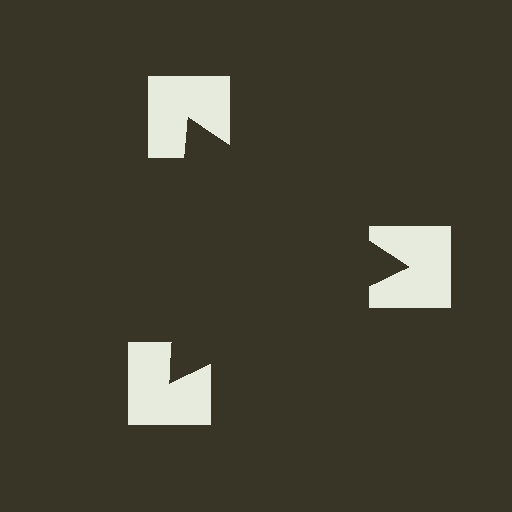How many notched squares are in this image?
There are 3 — one at each vertex of the illusory triangle.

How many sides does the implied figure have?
3 sides.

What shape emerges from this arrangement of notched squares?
An illusory triangle — its edges are inferred from the aligned wedge cuts in the notched squares, not physically drawn.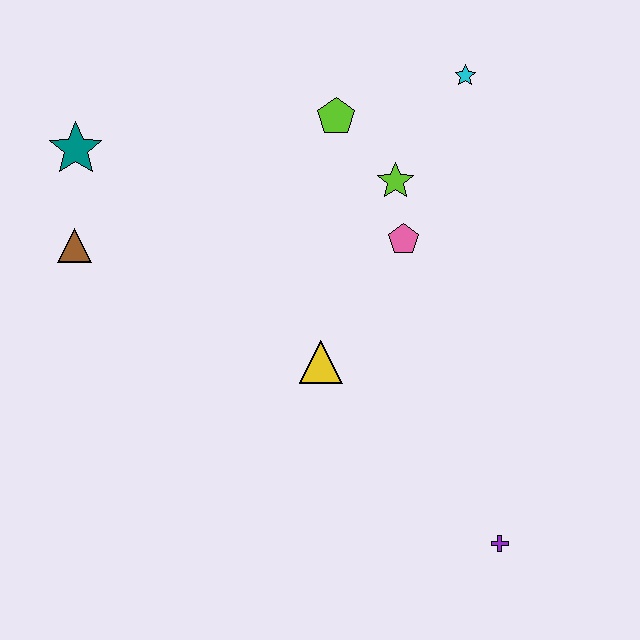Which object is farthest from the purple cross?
The teal star is farthest from the purple cross.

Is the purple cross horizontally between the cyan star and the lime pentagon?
No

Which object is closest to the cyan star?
The lime star is closest to the cyan star.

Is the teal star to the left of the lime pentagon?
Yes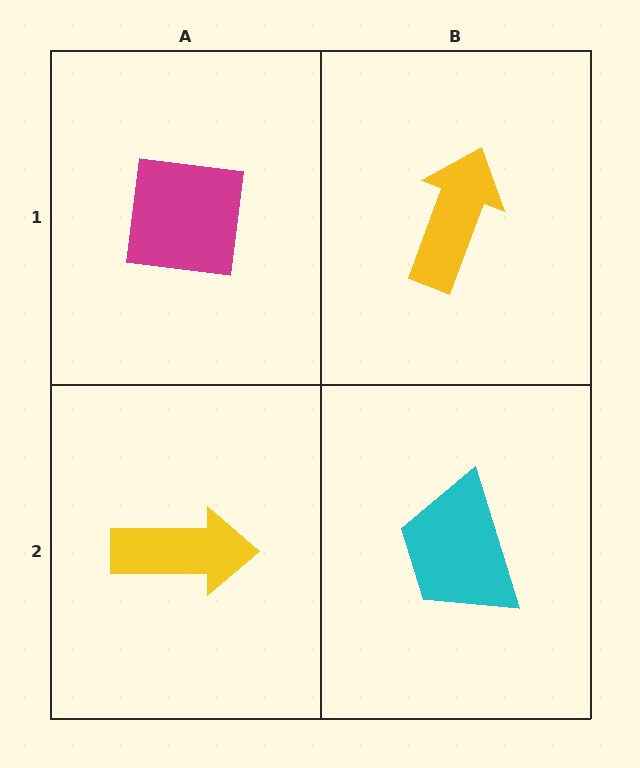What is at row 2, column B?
A cyan trapezoid.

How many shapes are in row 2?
2 shapes.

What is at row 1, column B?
A yellow arrow.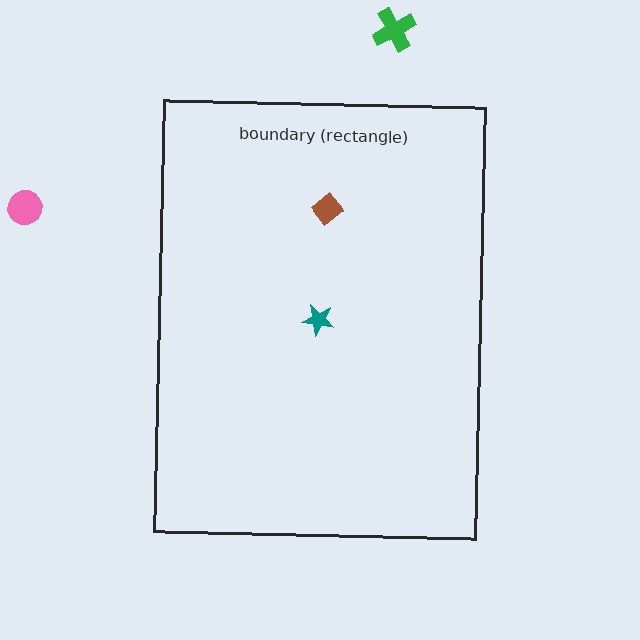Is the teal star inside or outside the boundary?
Inside.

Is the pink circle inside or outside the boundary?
Outside.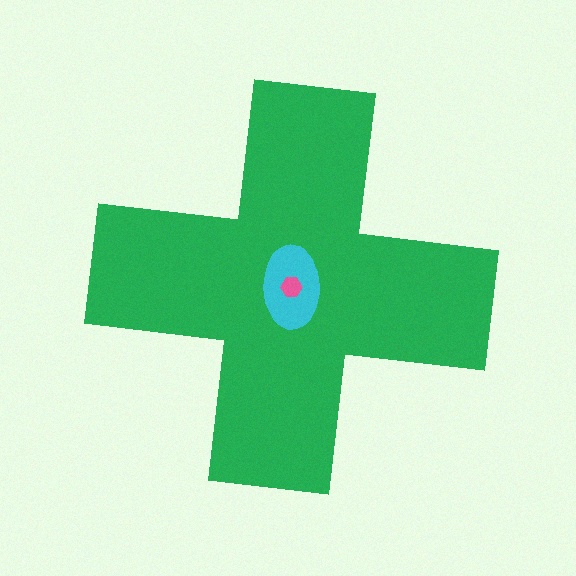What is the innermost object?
The pink hexagon.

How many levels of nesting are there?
3.